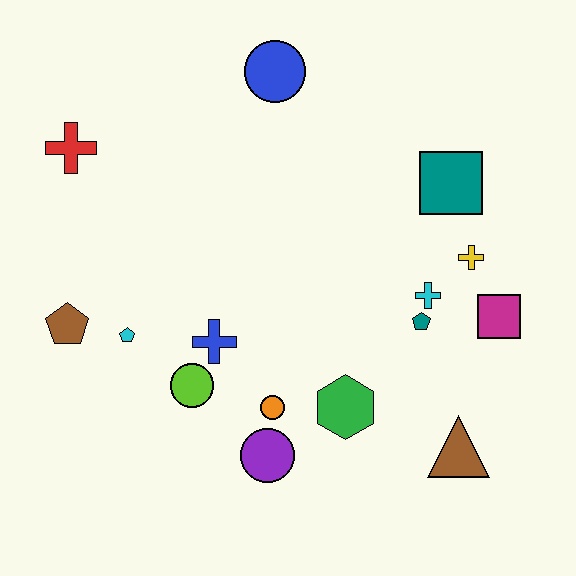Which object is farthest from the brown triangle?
The red cross is farthest from the brown triangle.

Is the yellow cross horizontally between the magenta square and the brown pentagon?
Yes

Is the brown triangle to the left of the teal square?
No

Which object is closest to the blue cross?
The lime circle is closest to the blue cross.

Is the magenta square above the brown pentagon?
Yes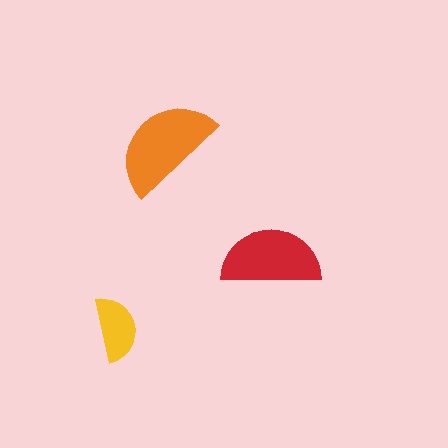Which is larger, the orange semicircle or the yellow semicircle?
The orange one.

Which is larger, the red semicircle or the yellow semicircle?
The red one.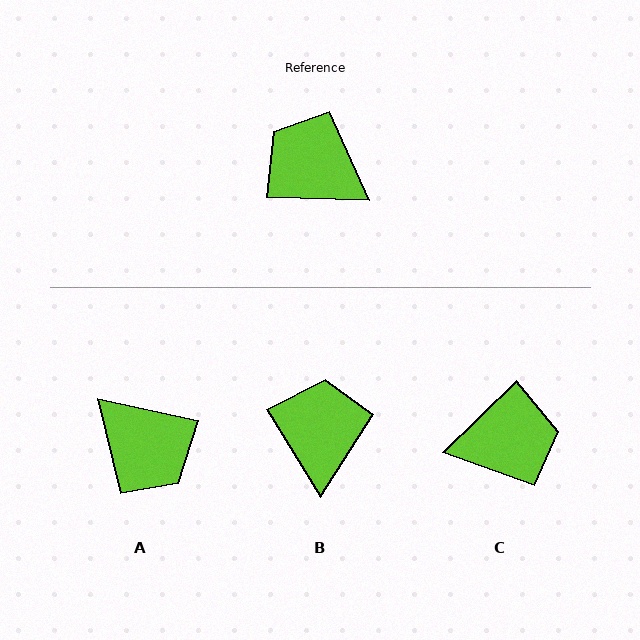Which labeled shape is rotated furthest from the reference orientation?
A, about 169 degrees away.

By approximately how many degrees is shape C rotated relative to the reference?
Approximately 134 degrees clockwise.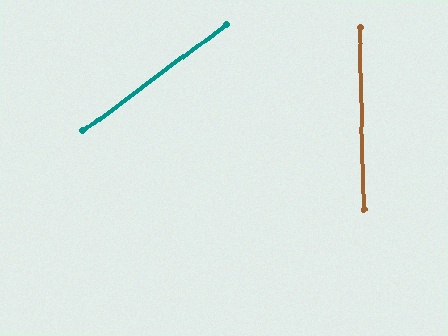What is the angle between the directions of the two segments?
Approximately 54 degrees.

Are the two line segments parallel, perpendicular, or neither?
Neither parallel nor perpendicular — they differ by about 54°.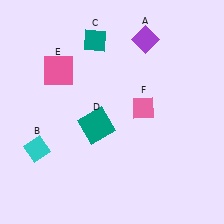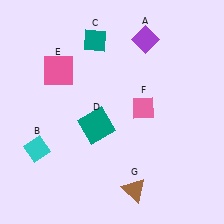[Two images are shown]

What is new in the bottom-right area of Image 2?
A brown triangle (G) was added in the bottom-right area of Image 2.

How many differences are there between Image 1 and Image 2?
There is 1 difference between the two images.